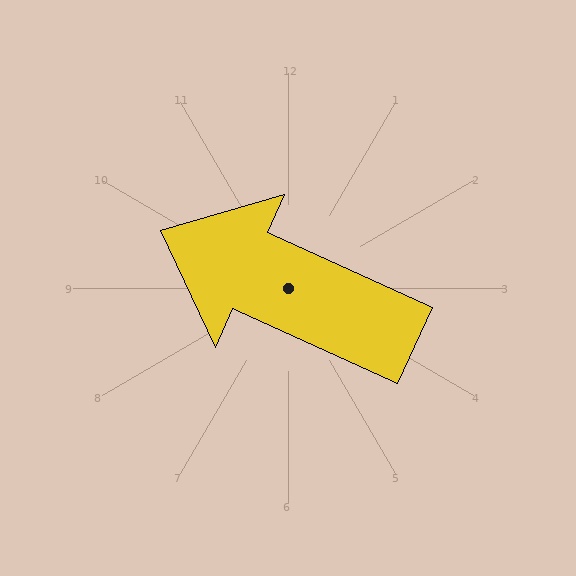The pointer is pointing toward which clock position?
Roughly 10 o'clock.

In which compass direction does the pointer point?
Northwest.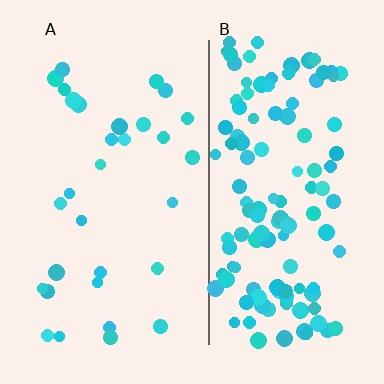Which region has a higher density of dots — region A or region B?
B (the right).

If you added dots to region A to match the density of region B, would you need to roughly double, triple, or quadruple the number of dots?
Approximately quadruple.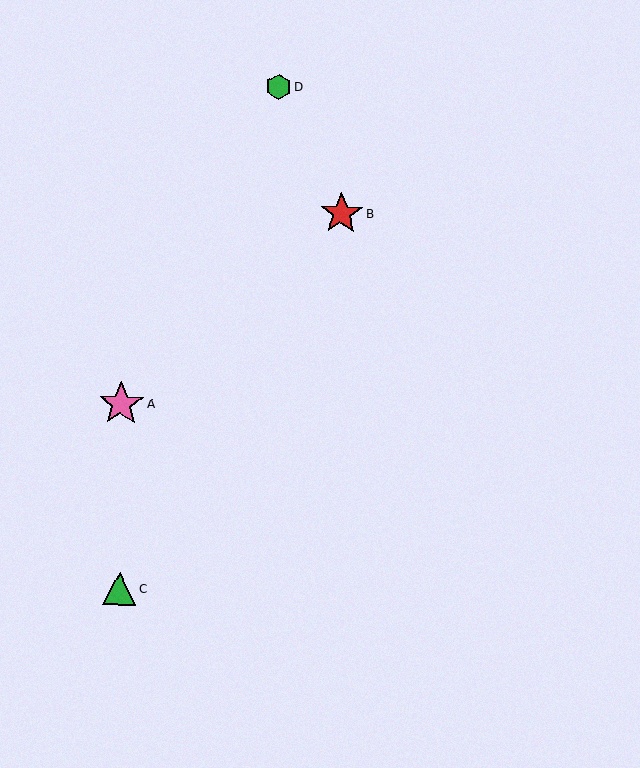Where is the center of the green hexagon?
The center of the green hexagon is at (279, 87).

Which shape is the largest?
The pink star (labeled A) is the largest.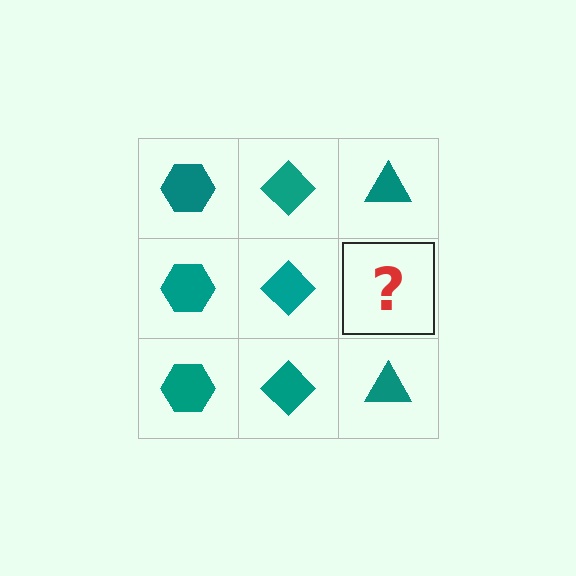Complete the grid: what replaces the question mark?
The question mark should be replaced with a teal triangle.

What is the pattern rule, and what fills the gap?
The rule is that each column has a consistent shape. The gap should be filled with a teal triangle.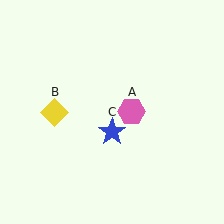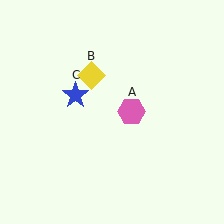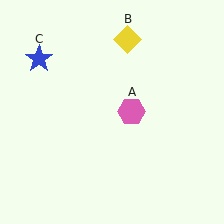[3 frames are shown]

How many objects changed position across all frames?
2 objects changed position: yellow diamond (object B), blue star (object C).